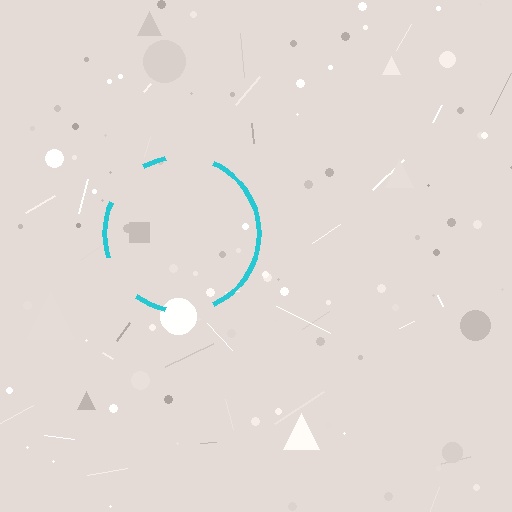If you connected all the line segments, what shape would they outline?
They would outline a circle.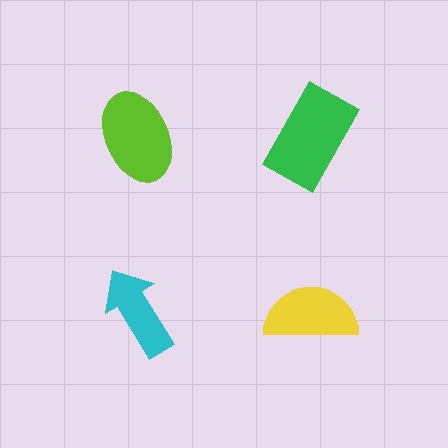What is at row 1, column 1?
A lime ellipse.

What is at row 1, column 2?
A green rectangle.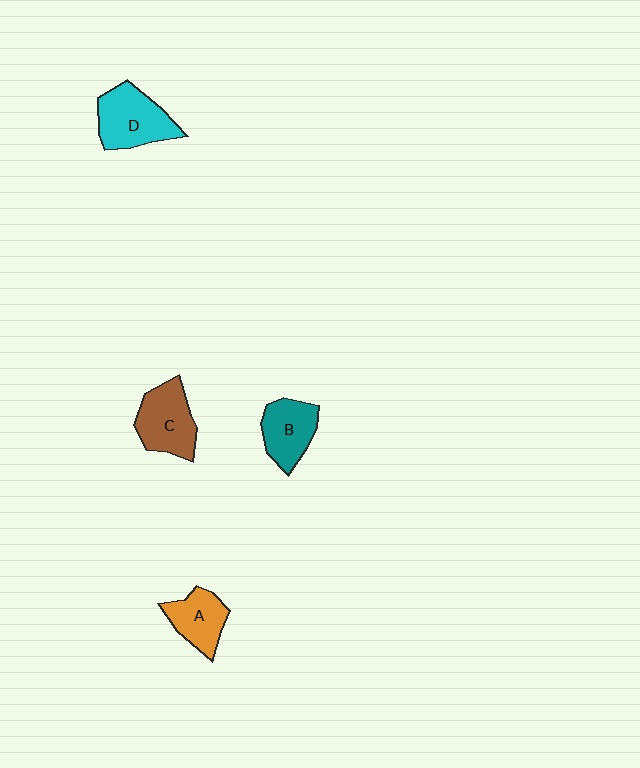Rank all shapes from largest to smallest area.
From largest to smallest: D (cyan), C (brown), B (teal), A (orange).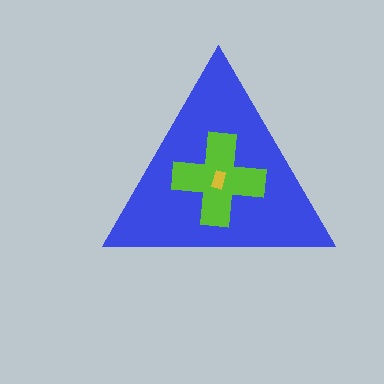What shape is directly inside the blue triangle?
The lime cross.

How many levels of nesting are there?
3.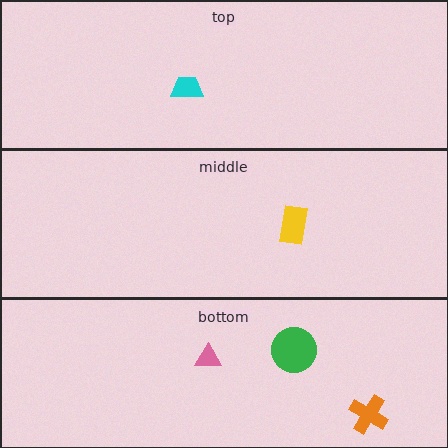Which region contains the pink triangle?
The bottom region.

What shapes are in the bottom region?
The orange cross, the pink triangle, the green circle.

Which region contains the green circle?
The bottom region.